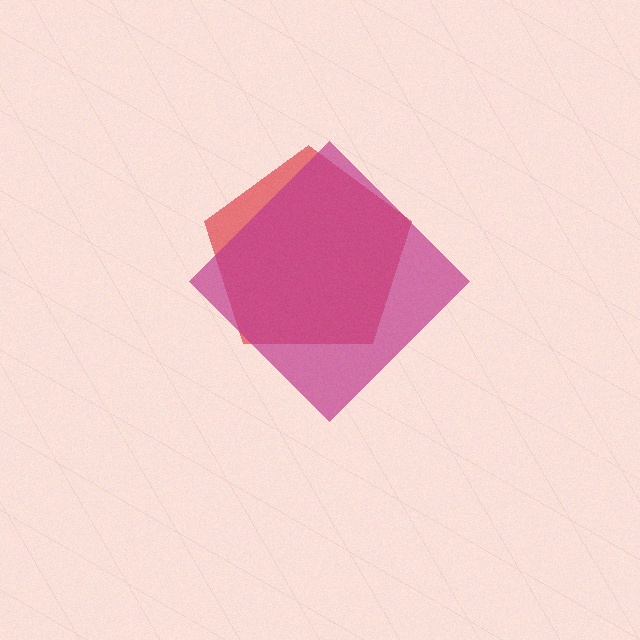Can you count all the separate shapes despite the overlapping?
Yes, there are 2 separate shapes.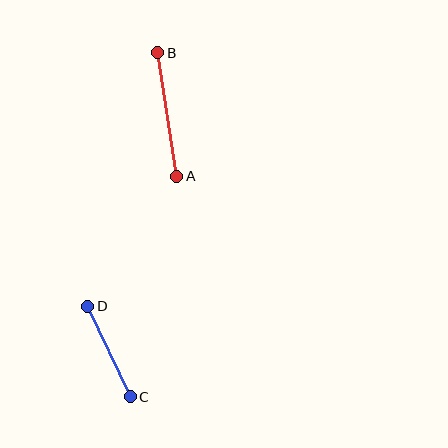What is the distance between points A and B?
The distance is approximately 125 pixels.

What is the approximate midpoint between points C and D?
The midpoint is at approximately (109, 351) pixels.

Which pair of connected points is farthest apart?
Points A and B are farthest apart.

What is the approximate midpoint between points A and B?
The midpoint is at approximately (167, 114) pixels.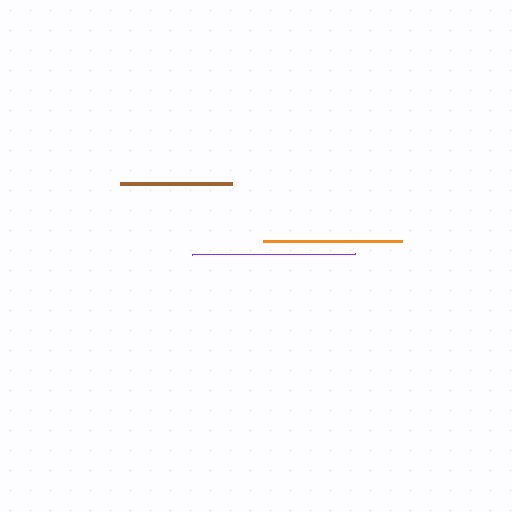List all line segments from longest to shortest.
From longest to shortest: purple, orange, brown.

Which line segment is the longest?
The purple line is the longest at approximately 164 pixels.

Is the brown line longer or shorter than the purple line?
The purple line is longer than the brown line.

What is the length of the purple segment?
The purple segment is approximately 164 pixels long.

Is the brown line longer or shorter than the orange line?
The orange line is longer than the brown line.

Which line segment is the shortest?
The brown line is the shortest at approximately 112 pixels.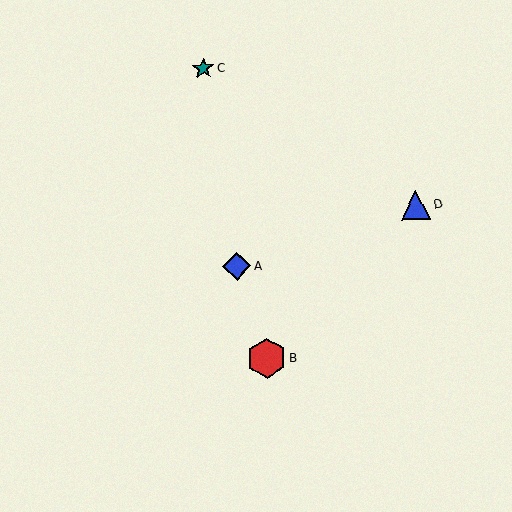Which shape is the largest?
The red hexagon (labeled B) is the largest.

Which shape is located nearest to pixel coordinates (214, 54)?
The teal star (labeled C) at (203, 68) is nearest to that location.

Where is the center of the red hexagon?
The center of the red hexagon is at (267, 358).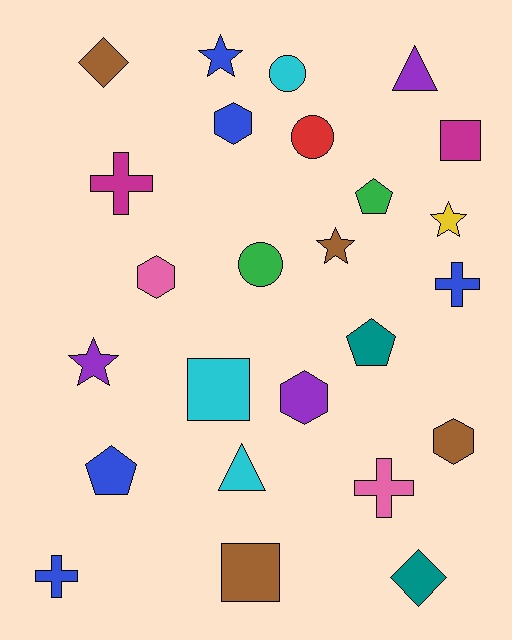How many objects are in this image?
There are 25 objects.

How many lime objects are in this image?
There are no lime objects.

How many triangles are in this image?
There are 2 triangles.